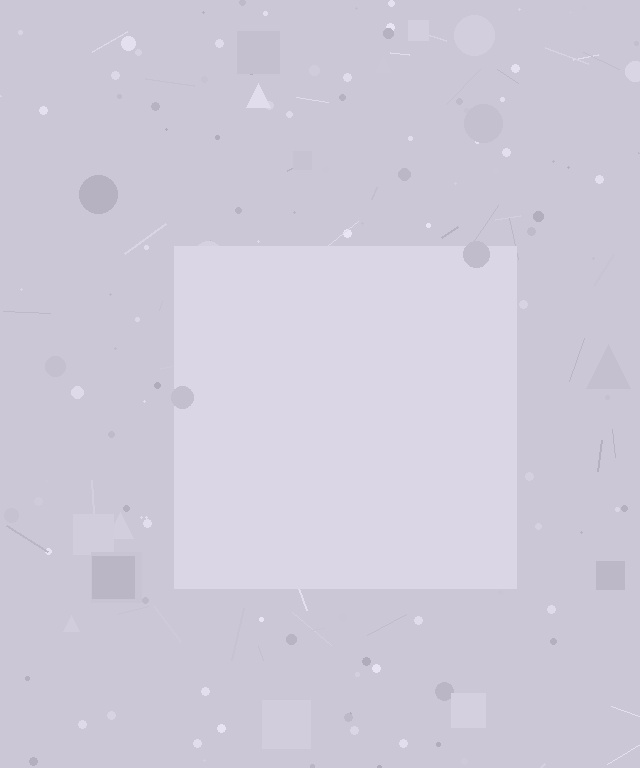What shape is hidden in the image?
A square is hidden in the image.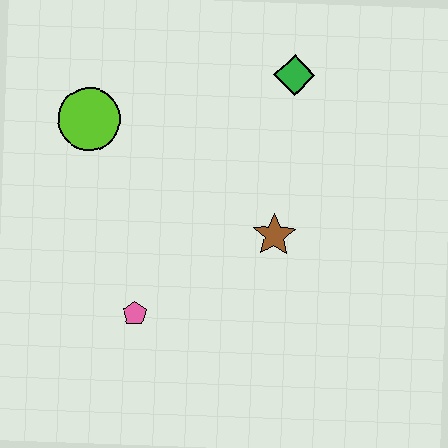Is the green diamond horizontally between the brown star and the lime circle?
No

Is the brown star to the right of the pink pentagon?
Yes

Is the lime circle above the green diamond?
No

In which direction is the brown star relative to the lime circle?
The brown star is to the right of the lime circle.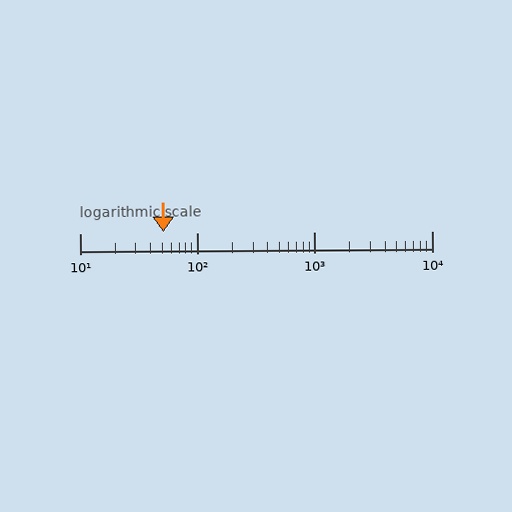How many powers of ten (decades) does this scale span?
The scale spans 3 decades, from 10 to 10000.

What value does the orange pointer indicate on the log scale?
The pointer indicates approximately 51.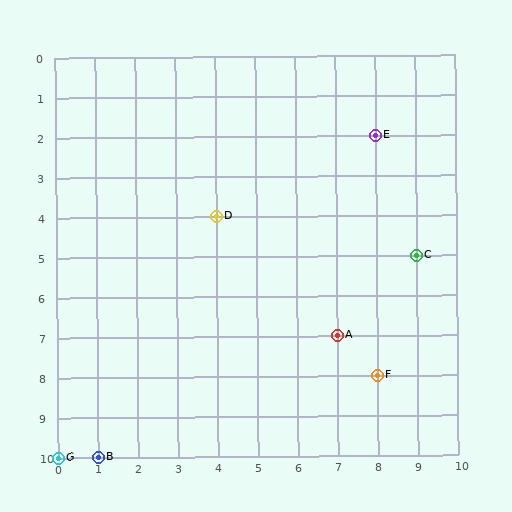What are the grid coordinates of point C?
Point C is at grid coordinates (9, 5).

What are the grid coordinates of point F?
Point F is at grid coordinates (8, 8).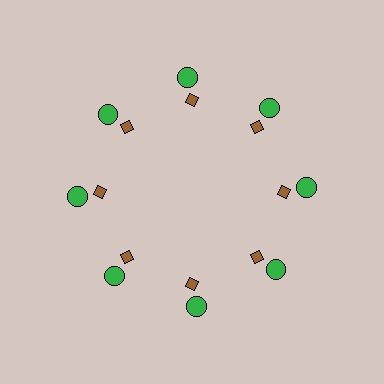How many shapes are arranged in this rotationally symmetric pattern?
There are 16 shapes, arranged in 8 groups of 2.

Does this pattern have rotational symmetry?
Yes, this pattern has 8-fold rotational symmetry. It looks the same after rotating 45 degrees around the center.